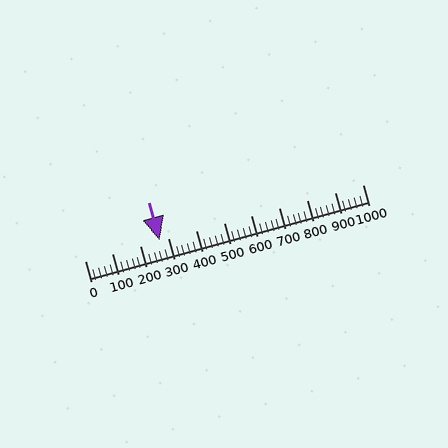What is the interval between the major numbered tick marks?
The major tick marks are spaced 100 units apart.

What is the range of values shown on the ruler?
The ruler shows values from 0 to 1000.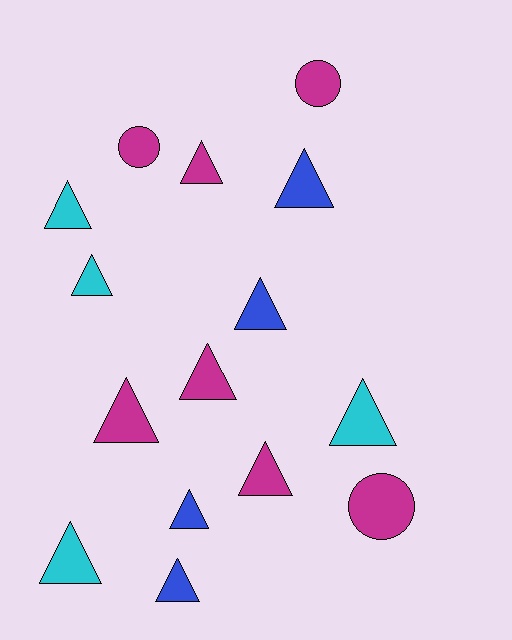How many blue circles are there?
There are no blue circles.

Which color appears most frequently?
Magenta, with 7 objects.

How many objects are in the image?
There are 15 objects.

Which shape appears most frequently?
Triangle, with 12 objects.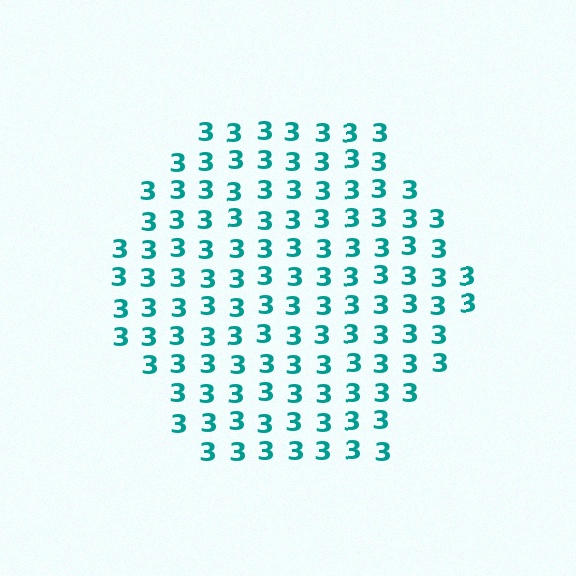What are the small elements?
The small elements are digit 3's.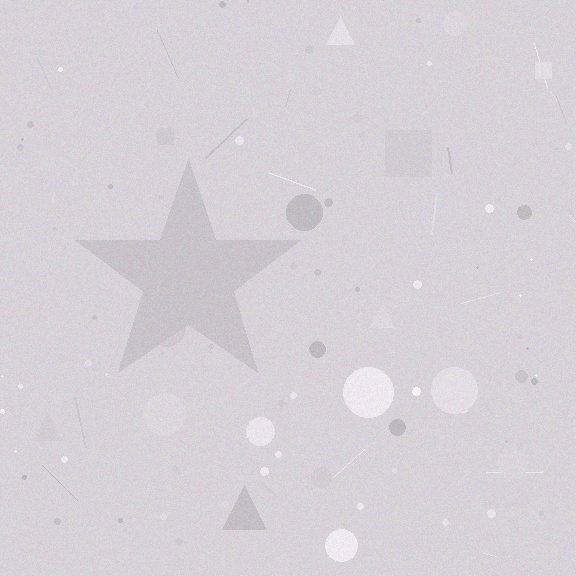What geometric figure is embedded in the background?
A star is embedded in the background.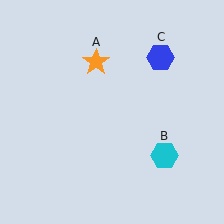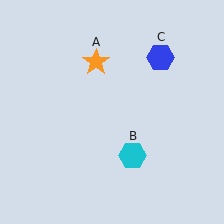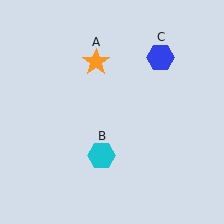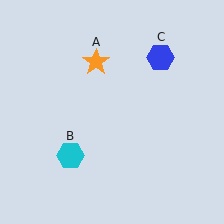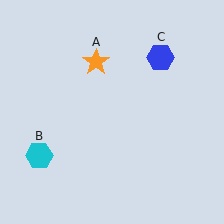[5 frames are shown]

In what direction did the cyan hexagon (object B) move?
The cyan hexagon (object B) moved left.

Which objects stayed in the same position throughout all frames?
Orange star (object A) and blue hexagon (object C) remained stationary.